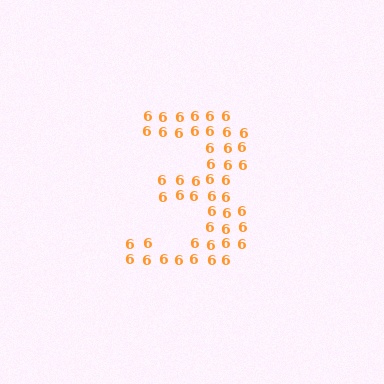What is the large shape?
The large shape is the digit 3.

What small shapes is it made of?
It is made of small digit 6's.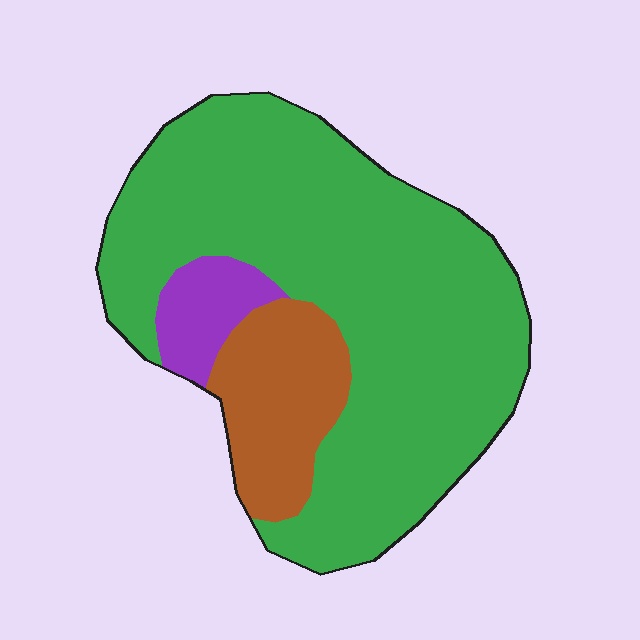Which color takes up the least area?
Purple, at roughly 5%.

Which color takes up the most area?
Green, at roughly 75%.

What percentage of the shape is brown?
Brown covers 16% of the shape.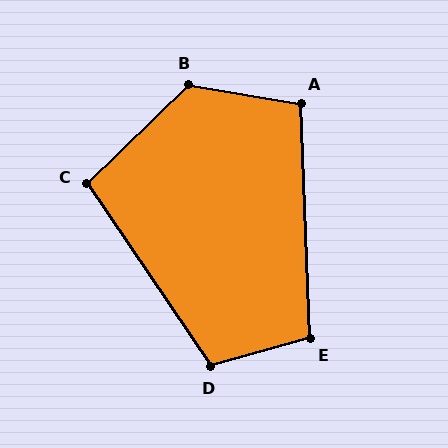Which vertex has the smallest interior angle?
C, at approximately 100 degrees.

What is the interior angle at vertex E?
Approximately 104 degrees (obtuse).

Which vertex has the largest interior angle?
B, at approximately 127 degrees.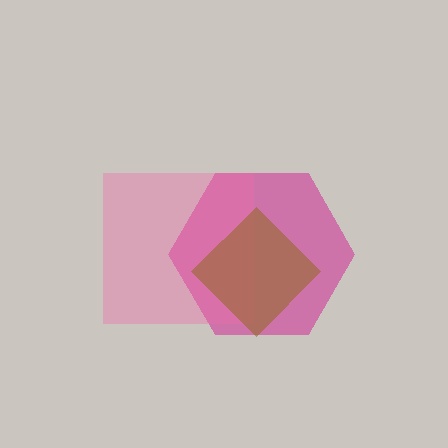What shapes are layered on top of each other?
The layered shapes are: a magenta hexagon, a pink square, a brown diamond.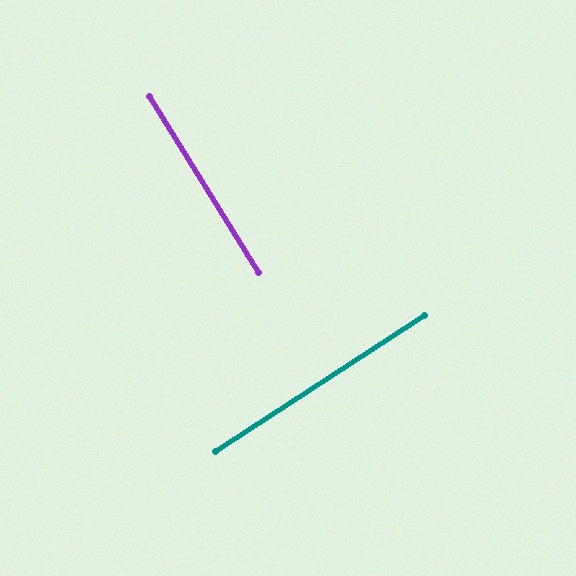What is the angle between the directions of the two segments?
Approximately 89 degrees.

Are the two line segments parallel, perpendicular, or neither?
Perpendicular — they meet at approximately 89°.